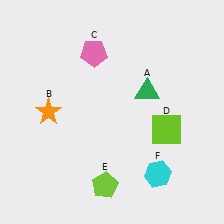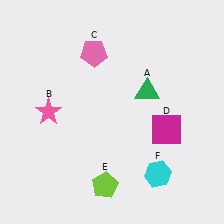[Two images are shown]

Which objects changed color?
B changed from orange to pink. D changed from lime to magenta.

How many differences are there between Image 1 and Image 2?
There are 2 differences between the two images.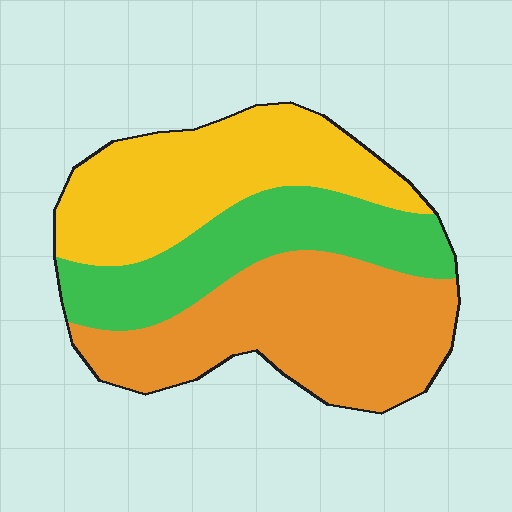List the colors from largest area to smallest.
From largest to smallest: orange, yellow, green.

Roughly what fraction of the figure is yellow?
Yellow covers about 35% of the figure.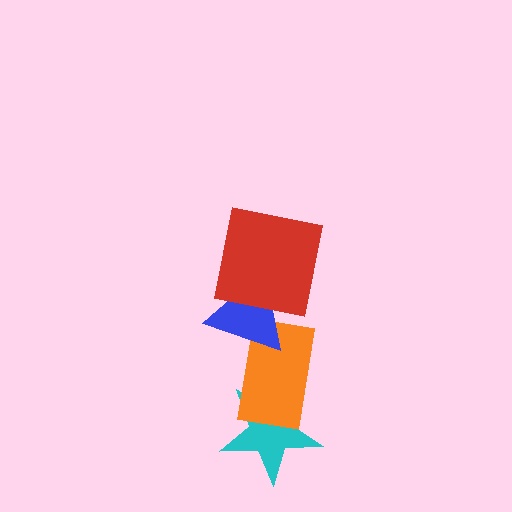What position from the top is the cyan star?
The cyan star is 4th from the top.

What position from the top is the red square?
The red square is 1st from the top.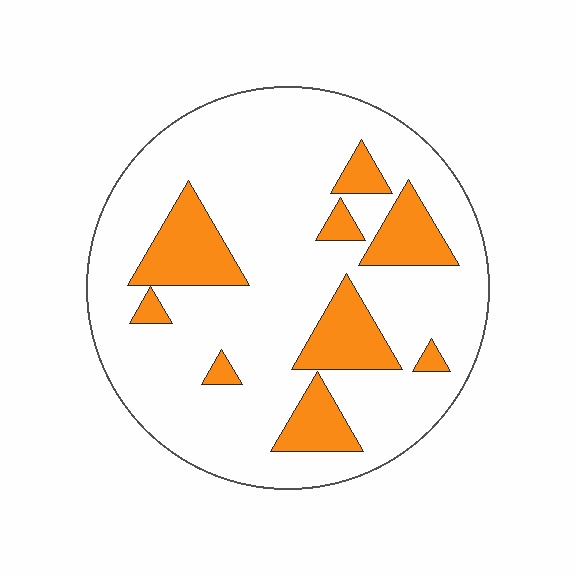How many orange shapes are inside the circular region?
9.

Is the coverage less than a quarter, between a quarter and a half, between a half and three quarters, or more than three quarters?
Less than a quarter.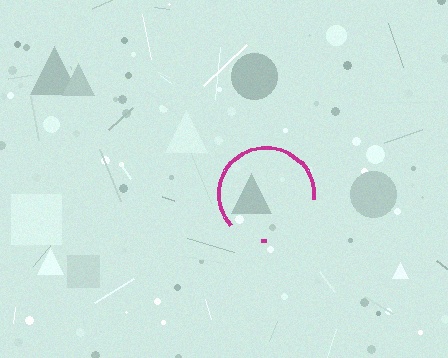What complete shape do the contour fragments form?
The contour fragments form a circle.